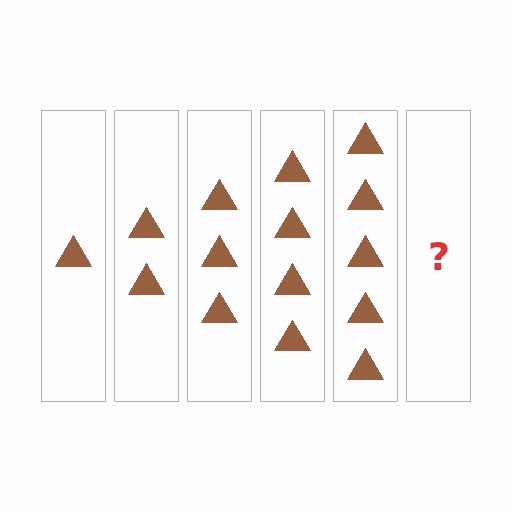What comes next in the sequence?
The next element should be 6 triangles.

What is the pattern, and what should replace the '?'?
The pattern is that each step adds one more triangle. The '?' should be 6 triangles.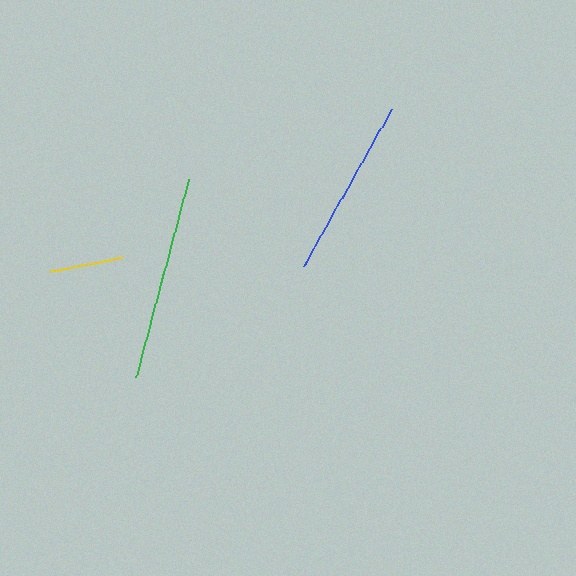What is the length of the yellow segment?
The yellow segment is approximately 72 pixels long.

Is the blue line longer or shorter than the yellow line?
The blue line is longer than the yellow line.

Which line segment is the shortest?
The yellow line is the shortest at approximately 72 pixels.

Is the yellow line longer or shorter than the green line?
The green line is longer than the yellow line.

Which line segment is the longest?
The green line is the longest at approximately 204 pixels.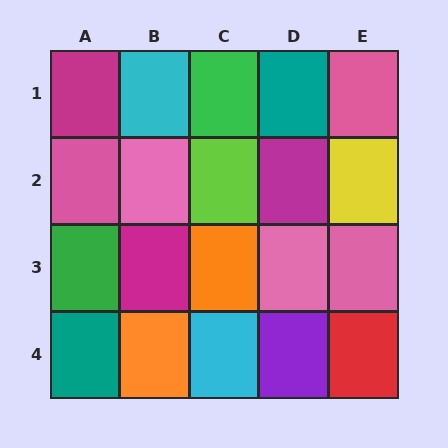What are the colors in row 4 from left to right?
Teal, orange, cyan, purple, red.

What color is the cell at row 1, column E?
Pink.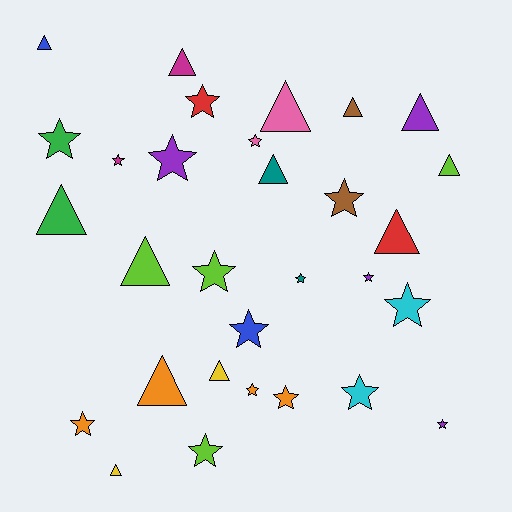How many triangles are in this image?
There are 13 triangles.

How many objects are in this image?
There are 30 objects.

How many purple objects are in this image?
There are 4 purple objects.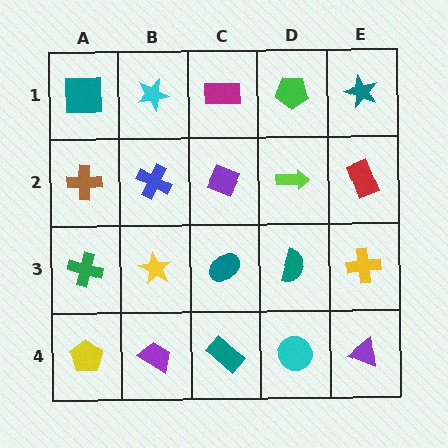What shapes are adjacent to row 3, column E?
A red rectangle (row 2, column E), a purple triangle (row 4, column E), a teal semicircle (row 3, column D).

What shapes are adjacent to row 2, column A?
A teal square (row 1, column A), a green cross (row 3, column A), a blue cross (row 2, column B).